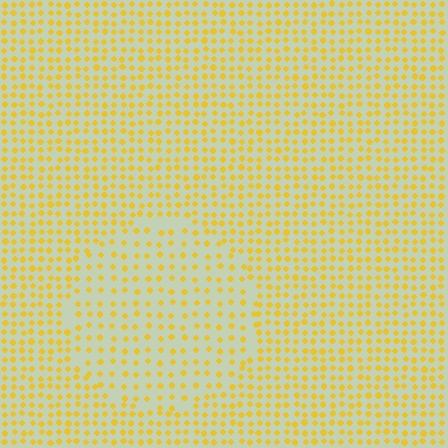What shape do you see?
I see a circle.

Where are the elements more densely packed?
The elements are more densely packed outside the circle boundary.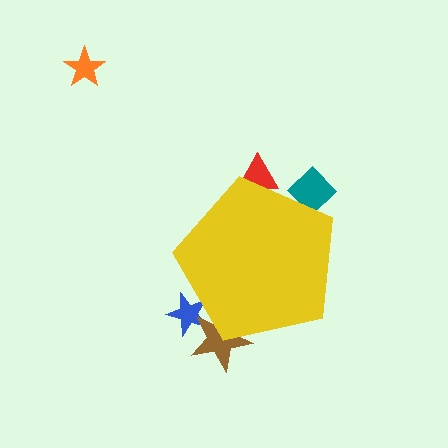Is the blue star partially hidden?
Yes, the blue star is partially hidden behind the yellow pentagon.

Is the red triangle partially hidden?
Yes, the red triangle is partially hidden behind the yellow pentagon.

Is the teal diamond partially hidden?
Yes, the teal diamond is partially hidden behind the yellow pentagon.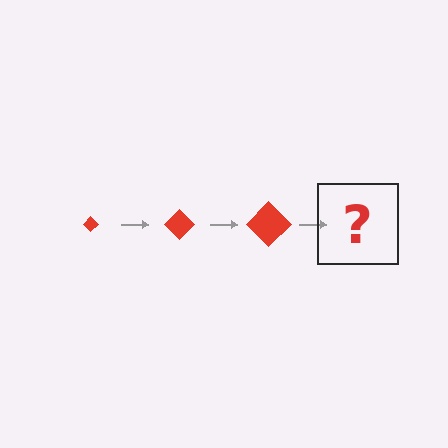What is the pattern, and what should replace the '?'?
The pattern is that the diamond gets progressively larger each step. The '?' should be a red diamond, larger than the previous one.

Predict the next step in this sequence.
The next step is a red diamond, larger than the previous one.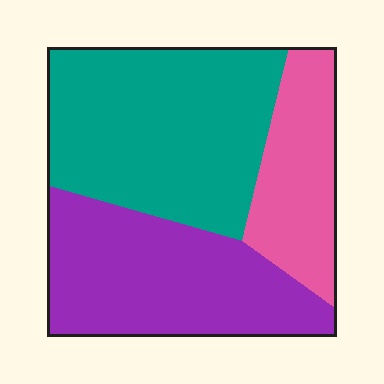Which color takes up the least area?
Pink, at roughly 20%.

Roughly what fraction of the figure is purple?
Purple takes up about three eighths (3/8) of the figure.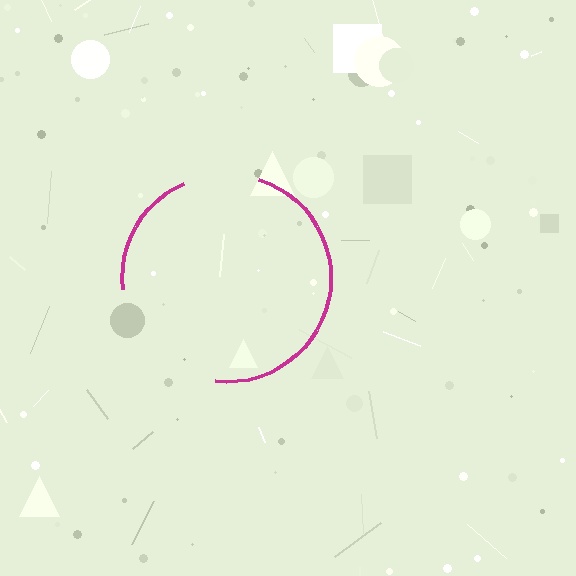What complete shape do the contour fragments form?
The contour fragments form a circle.